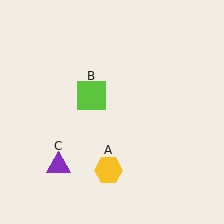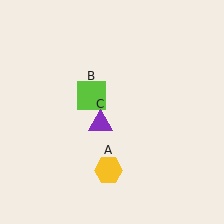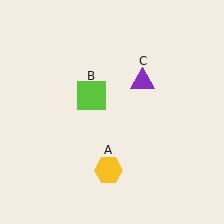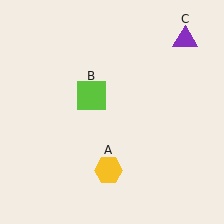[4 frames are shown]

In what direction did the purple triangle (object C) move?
The purple triangle (object C) moved up and to the right.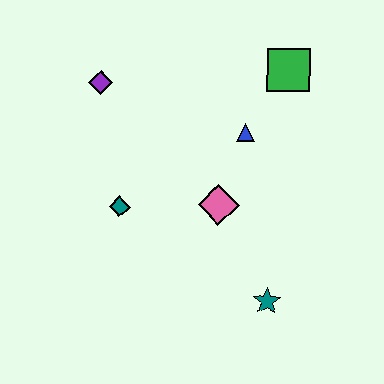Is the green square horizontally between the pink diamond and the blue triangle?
No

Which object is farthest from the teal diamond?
The green square is farthest from the teal diamond.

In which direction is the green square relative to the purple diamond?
The green square is to the right of the purple diamond.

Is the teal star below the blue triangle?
Yes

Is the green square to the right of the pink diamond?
Yes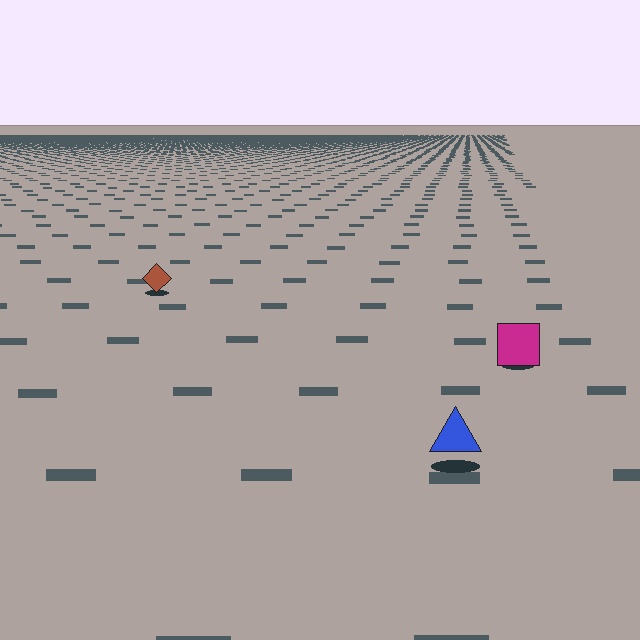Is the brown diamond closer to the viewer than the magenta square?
No. The magenta square is closer — you can tell from the texture gradient: the ground texture is coarser near it.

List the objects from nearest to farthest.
From nearest to farthest: the blue triangle, the magenta square, the brown diamond.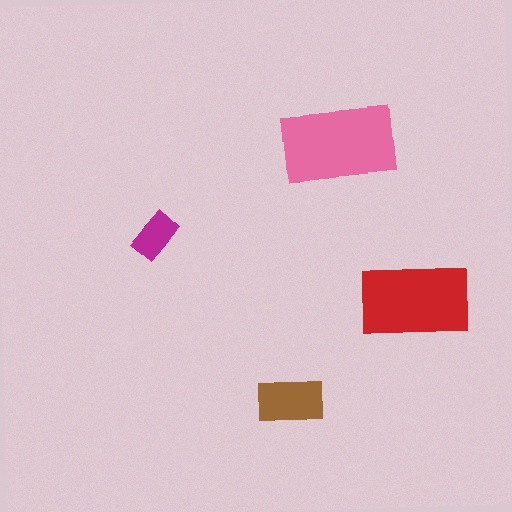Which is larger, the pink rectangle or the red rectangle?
The pink one.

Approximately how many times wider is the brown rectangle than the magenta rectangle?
About 1.5 times wider.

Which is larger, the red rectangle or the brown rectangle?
The red one.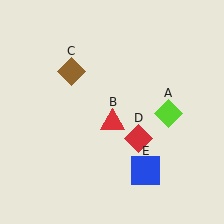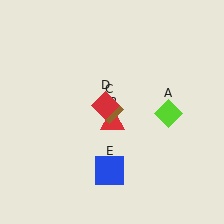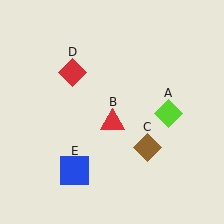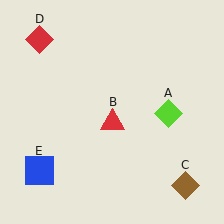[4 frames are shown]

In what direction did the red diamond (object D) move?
The red diamond (object D) moved up and to the left.